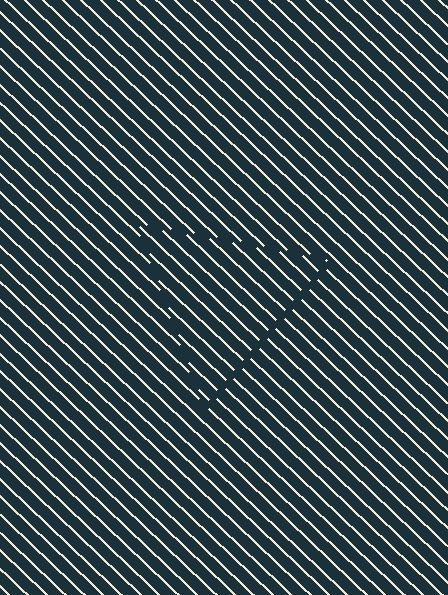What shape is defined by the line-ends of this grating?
An illusory triangle. The interior of the shape contains the same grating, shifted by half a period — the contour is defined by the phase discontinuity where line-ends from the inner and outer gratings abut.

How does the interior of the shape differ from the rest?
The interior of the shape contains the same grating, shifted by half a period — the contour is defined by the phase discontinuity where line-ends from the inner and outer gratings abut.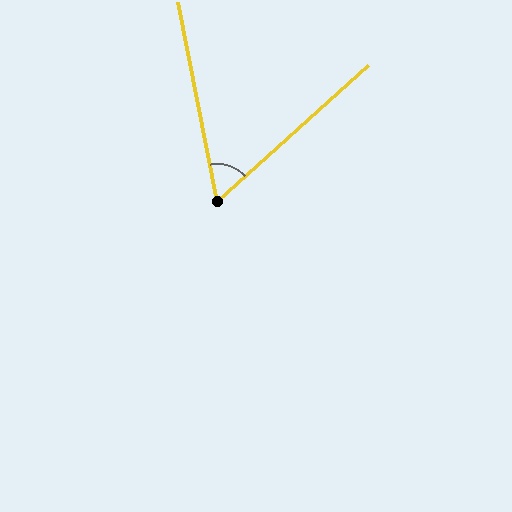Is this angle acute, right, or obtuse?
It is acute.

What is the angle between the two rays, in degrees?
Approximately 59 degrees.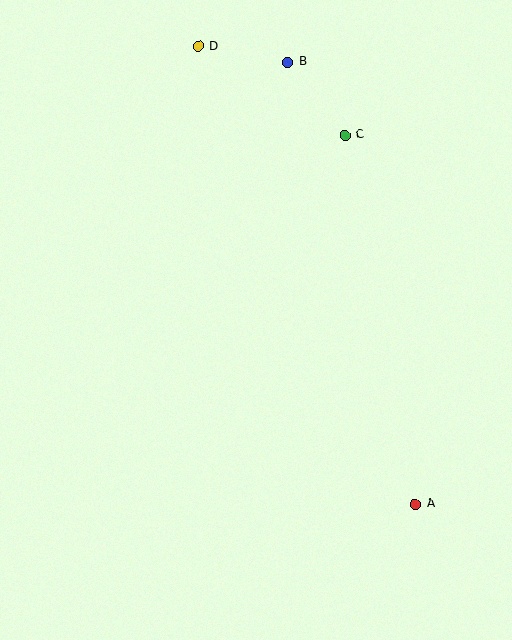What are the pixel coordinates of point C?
Point C is at (345, 135).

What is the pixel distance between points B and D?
The distance between B and D is 91 pixels.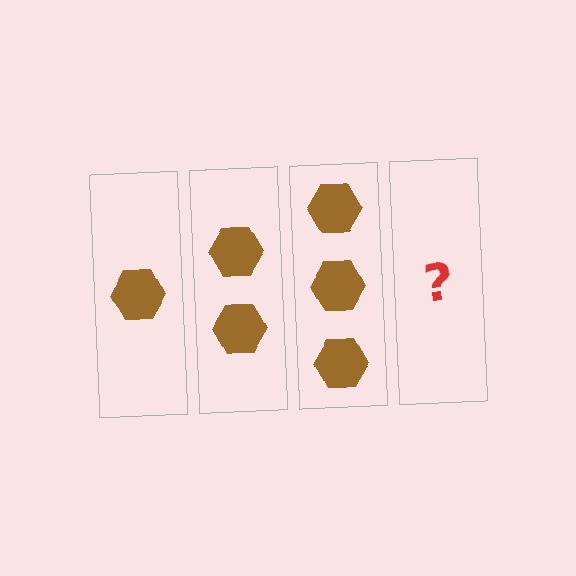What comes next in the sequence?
The next element should be 4 hexagons.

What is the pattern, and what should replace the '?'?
The pattern is that each step adds one more hexagon. The '?' should be 4 hexagons.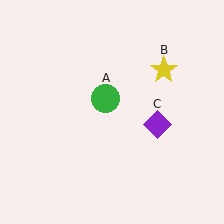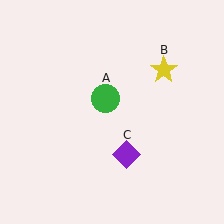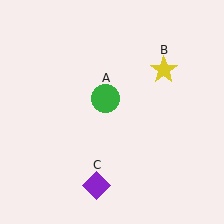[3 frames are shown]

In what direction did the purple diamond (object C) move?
The purple diamond (object C) moved down and to the left.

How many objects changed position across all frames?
1 object changed position: purple diamond (object C).